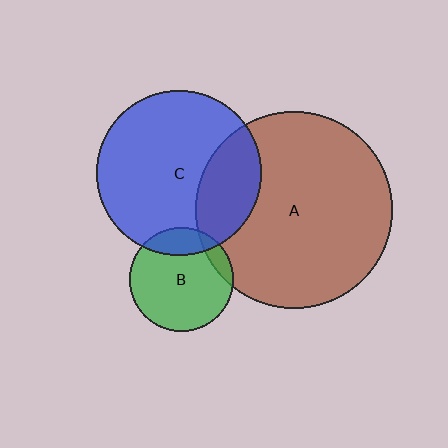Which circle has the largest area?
Circle A (brown).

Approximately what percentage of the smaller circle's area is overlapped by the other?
Approximately 25%.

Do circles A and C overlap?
Yes.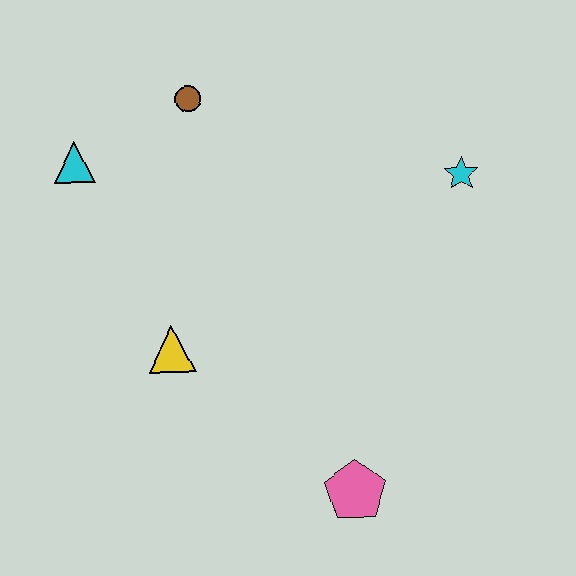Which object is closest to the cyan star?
The brown circle is closest to the cyan star.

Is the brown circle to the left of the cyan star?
Yes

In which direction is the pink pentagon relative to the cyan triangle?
The pink pentagon is below the cyan triangle.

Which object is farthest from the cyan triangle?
The pink pentagon is farthest from the cyan triangle.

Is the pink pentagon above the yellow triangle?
No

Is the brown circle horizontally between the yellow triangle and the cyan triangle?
No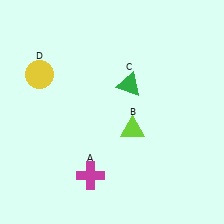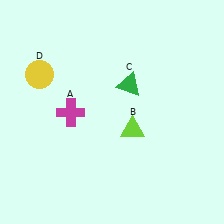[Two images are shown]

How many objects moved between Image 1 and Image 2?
1 object moved between the two images.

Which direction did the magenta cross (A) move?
The magenta cross (A) moved up.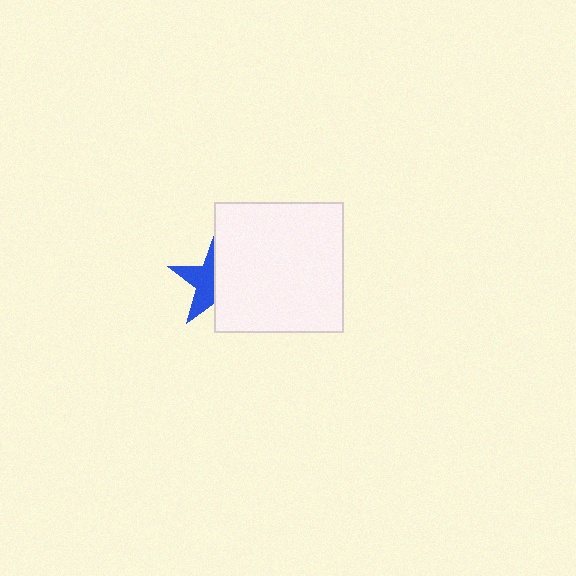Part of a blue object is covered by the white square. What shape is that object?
It is a star.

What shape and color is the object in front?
The object in front is a white square.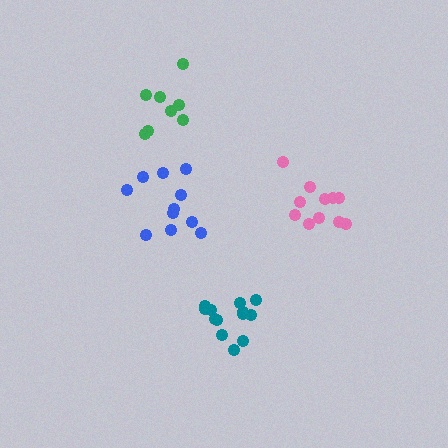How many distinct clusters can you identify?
There are 4 distinct clusters.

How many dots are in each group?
Group 1: 11 dots, Group 2: 13 dots, Group 3: 8 dots, Group 4: 11 dots (43 total).